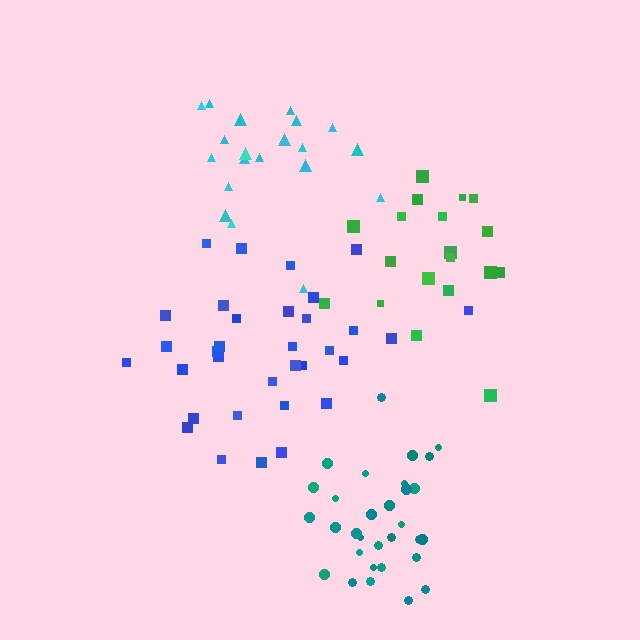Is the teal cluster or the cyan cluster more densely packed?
Teal.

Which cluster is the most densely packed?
Teal.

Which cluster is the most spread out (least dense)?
Green.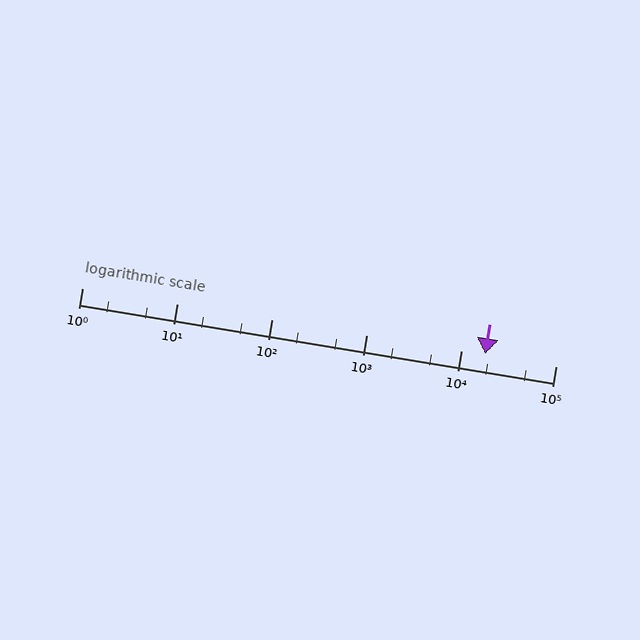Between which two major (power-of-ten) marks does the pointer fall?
The pointer is between 10000 and 100000.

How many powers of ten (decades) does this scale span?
The scale spans 5 decades, from 1 to 100000.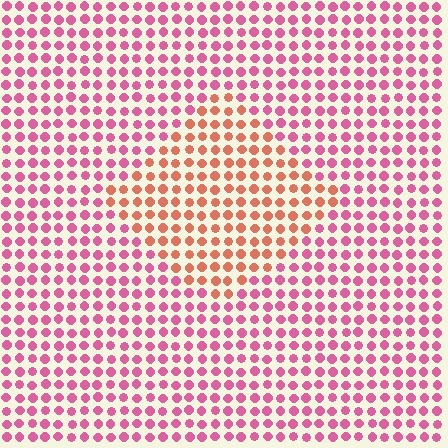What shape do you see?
I see a diamond.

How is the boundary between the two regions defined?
The boundary is defined purely by a slight shift in hue (about 40 degrees). Spacing, size, and orientation are identical on both sides.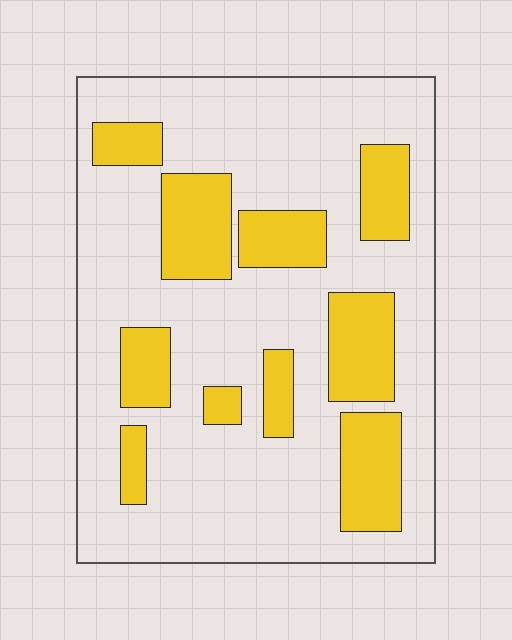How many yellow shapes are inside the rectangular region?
10.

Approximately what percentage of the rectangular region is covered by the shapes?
Approximately 25%.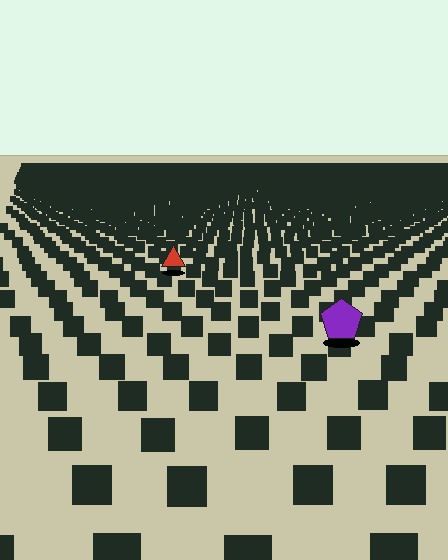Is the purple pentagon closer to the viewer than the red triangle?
Yes. The purple pentagon is closer — you can tell from the texture gradient: the ground texture is coarser near it.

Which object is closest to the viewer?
The purple pentagon is closest. The texture marks near it are larger and more spread out.